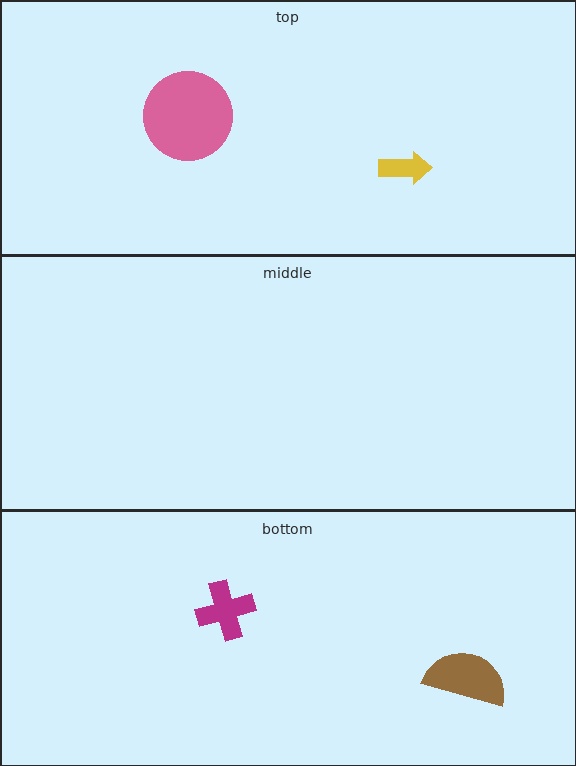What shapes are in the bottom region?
The brown semicircle, the magenta cross.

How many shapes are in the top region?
2.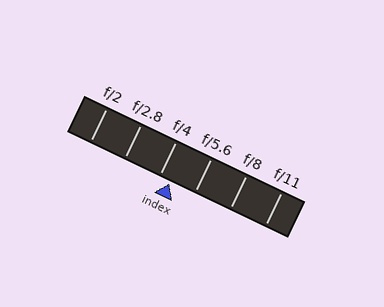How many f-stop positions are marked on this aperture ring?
There are 6 f-stop positions marked.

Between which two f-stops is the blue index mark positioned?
The index mark is between f/4 and f/5.6.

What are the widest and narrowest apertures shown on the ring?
The widest aperture shown is f/2 and the narrowest is f/11.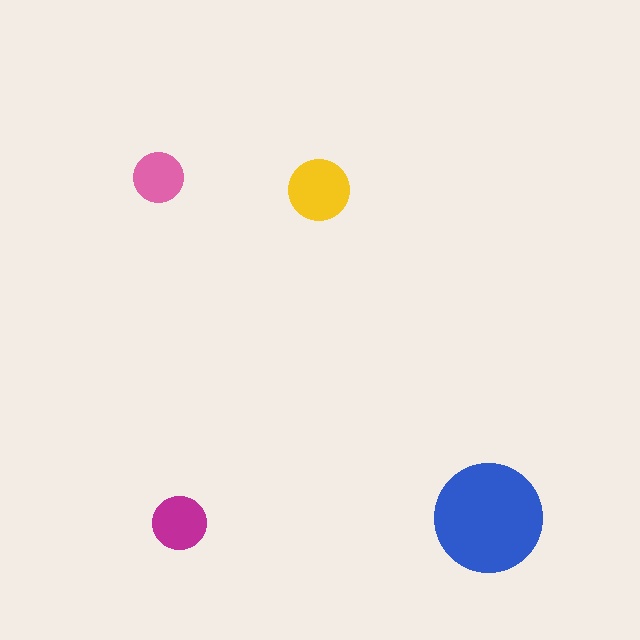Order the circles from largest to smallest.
the blue one, the yellow one, the magenta one, the pink one.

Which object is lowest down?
The magenta circle is bottommost.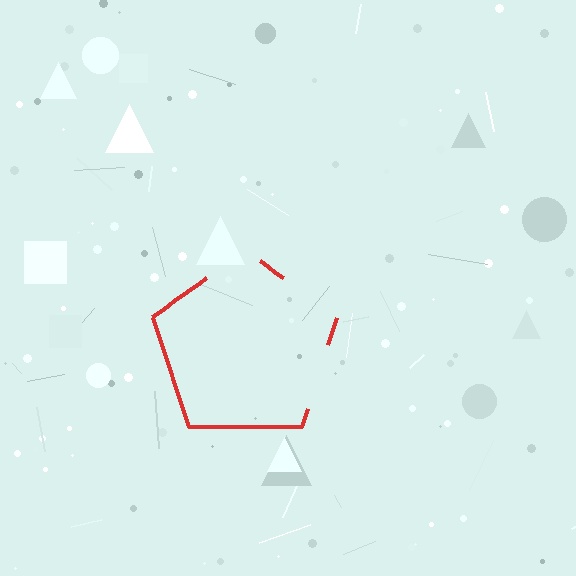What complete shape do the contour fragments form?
The contour fragments form a pentagon.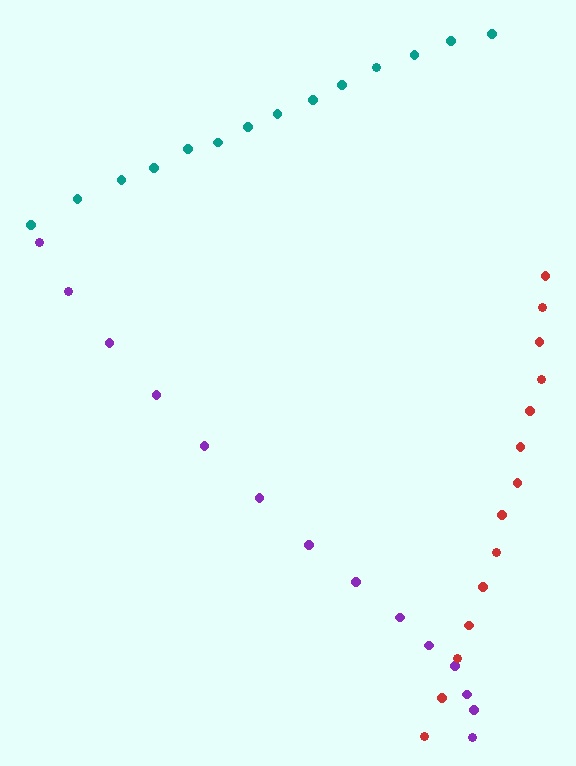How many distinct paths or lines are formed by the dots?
There are 3 distinct paths.